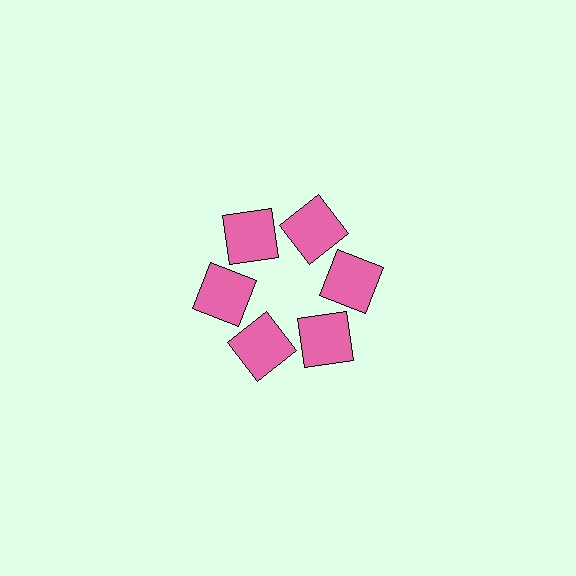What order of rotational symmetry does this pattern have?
This pattern has 6-fold rotational symmetry.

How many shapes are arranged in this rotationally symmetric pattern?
There are 6 shapes, arranged in 6 groups of 1.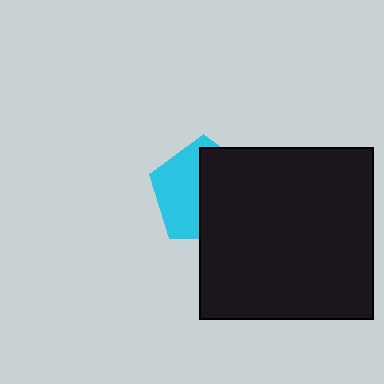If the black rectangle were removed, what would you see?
You would see the complete cyan pentagon.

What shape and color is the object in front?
The object in front is a black rectangle.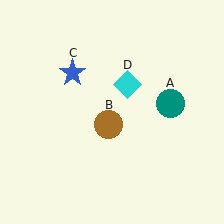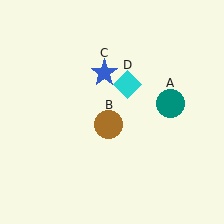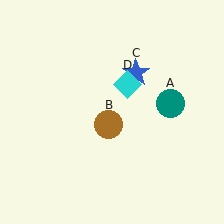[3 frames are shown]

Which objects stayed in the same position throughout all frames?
Teal circle (object A) and brown circle (object B) and cyan diamond (object D) remained stationary.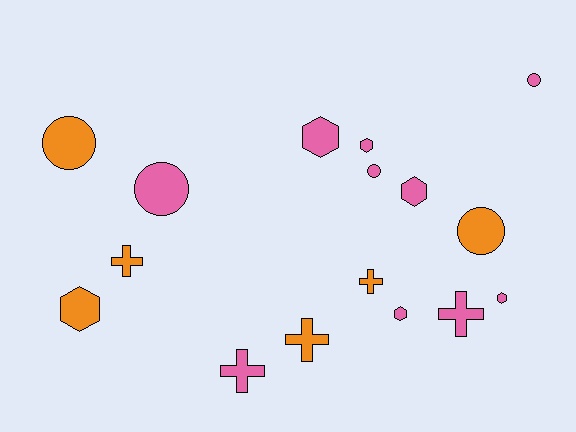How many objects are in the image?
There are 16 objects.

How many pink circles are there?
There are 3 pink circles.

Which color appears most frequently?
Pink, with 10 objects.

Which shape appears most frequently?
Hexagon, with 6 objects.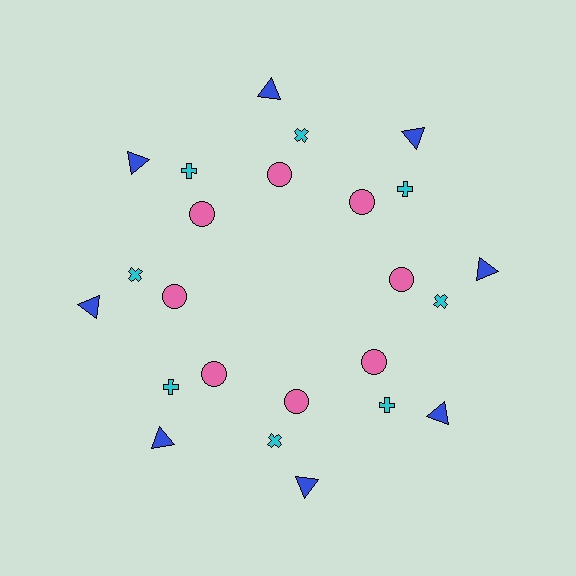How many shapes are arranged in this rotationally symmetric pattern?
There are 24 shapes, arranged in 8 groups of 3.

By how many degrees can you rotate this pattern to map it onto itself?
The pattern maps onto itself every 45 degrees of rotation.